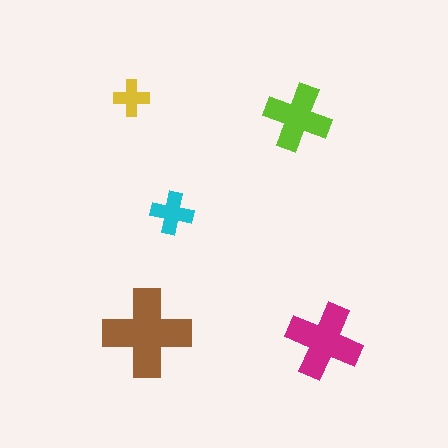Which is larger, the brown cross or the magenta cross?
The brown one.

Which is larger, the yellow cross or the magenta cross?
The magenta one.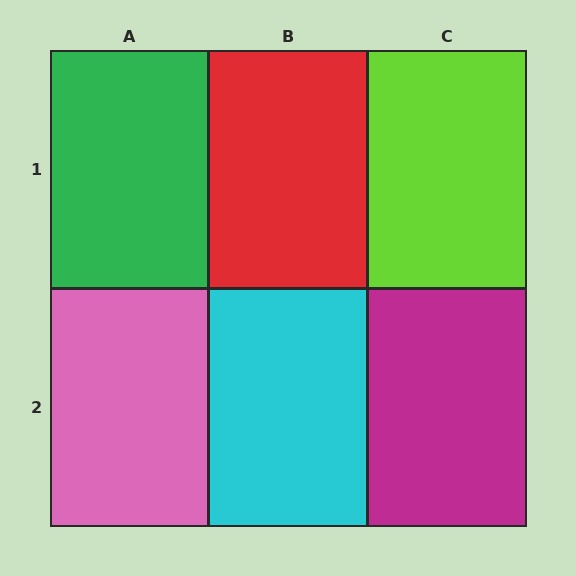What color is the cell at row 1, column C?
Lime.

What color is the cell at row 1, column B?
Red.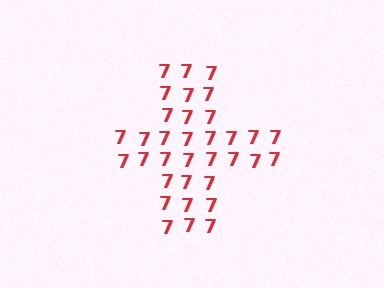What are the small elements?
The small elements are digit 7's.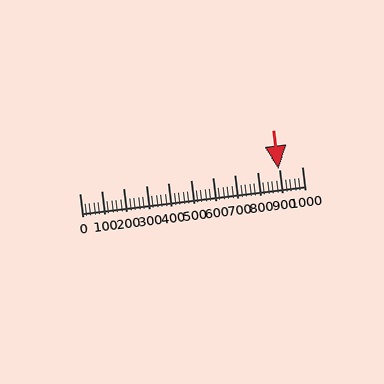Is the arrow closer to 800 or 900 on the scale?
The arrow is closer to 900.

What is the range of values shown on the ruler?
The ruler shows values from 0 to 1000.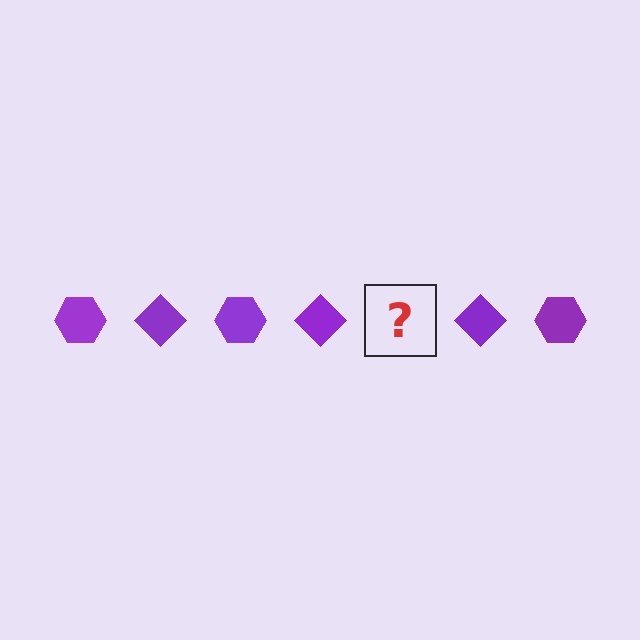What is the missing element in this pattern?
The missing element is a purple hexagon.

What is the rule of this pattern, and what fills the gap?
The rule is that the pattern cycles through hexagon, diamond shapes in purple. The gap should be filled with a purple hexagon.